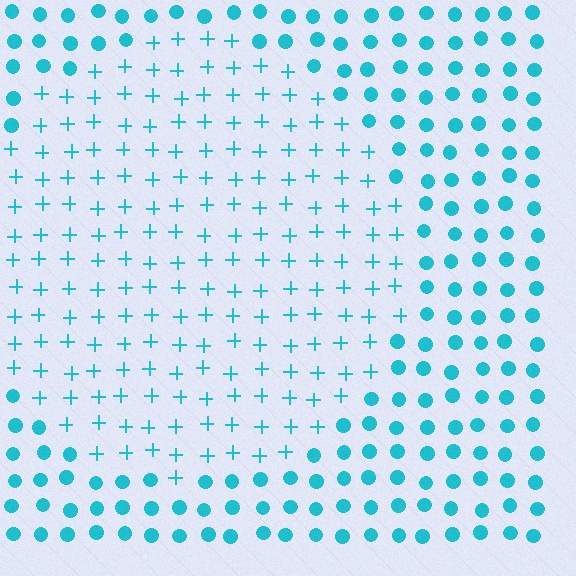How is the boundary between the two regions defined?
The boundary is defined by a change in element shape: plus signs inside vs. circles outside. All elements share the same color and spacing.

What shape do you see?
I see a circle.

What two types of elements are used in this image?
The image uses plus signs inside the circle region and circles outside it.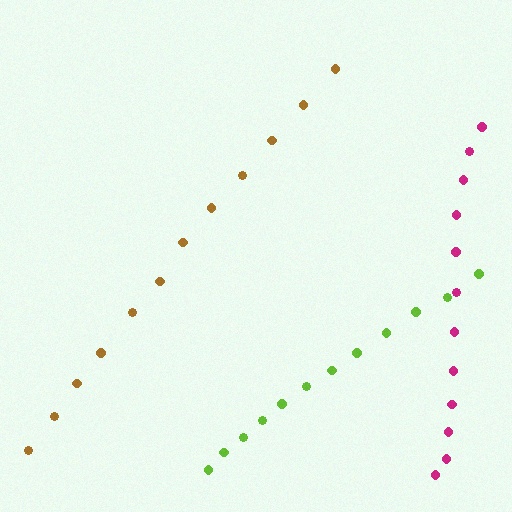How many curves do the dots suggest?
There are 3 distinct paths.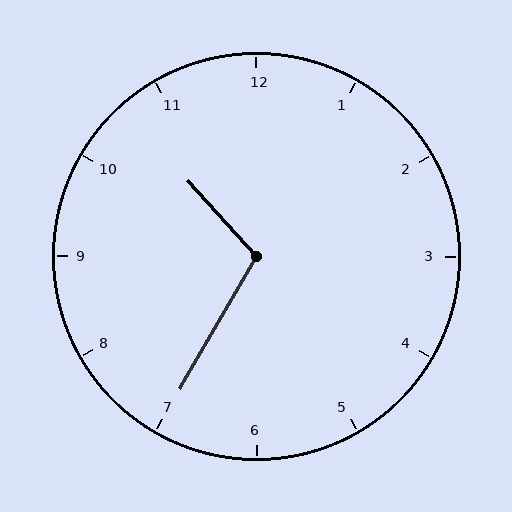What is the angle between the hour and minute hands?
Approximately 108 degrees.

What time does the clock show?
10:35.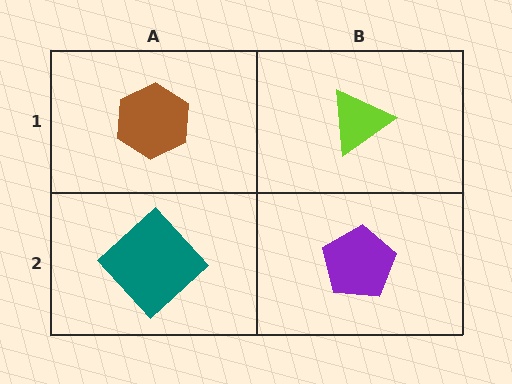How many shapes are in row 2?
2 shapes.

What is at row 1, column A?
A brown hexagon.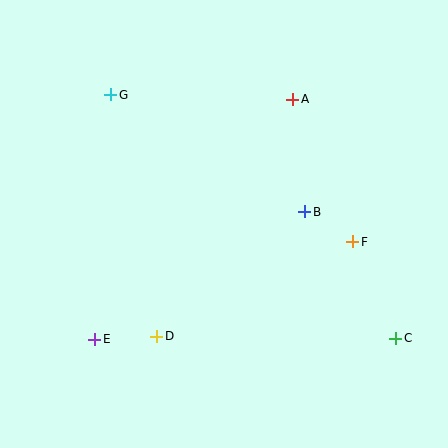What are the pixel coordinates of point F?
Point F is at (353, 242).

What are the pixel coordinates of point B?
Point B is at (305, 212).